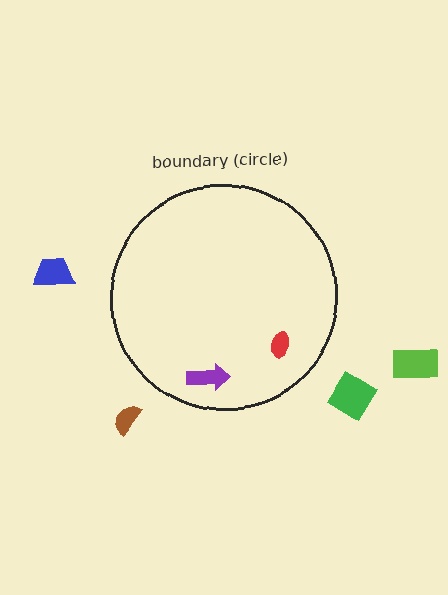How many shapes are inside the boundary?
2 inside, 4 outside.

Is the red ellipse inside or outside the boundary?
Inside.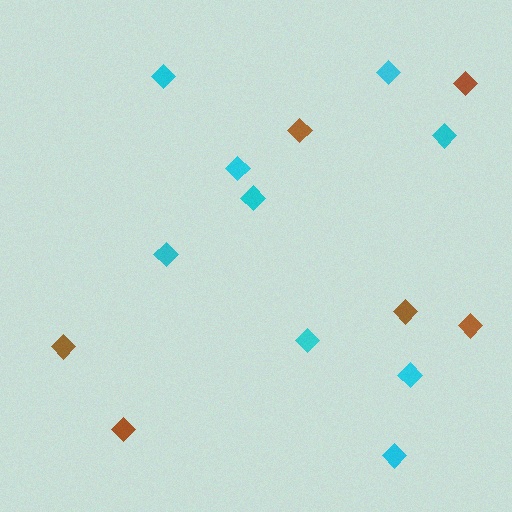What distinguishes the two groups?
There are 2 groups: one group of brown diamonds (6) and one group of cyan diamonds (9).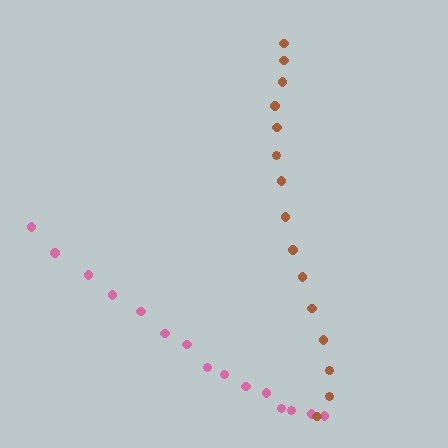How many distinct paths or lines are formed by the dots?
There are 2 distinct paths.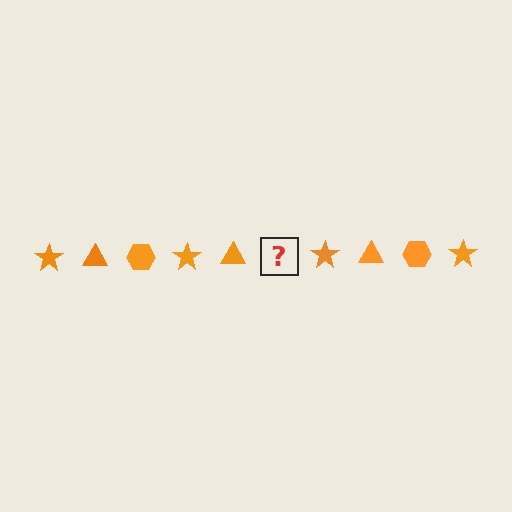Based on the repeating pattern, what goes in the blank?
The blank should be an orange hexagon.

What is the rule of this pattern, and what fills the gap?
The rule is that the pattern cycles through star, triangle, hexagon shapes in orange. The gap should be filled with an orange hexagon.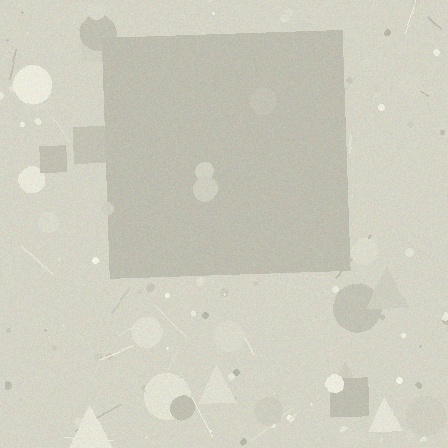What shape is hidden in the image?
A square is hidden in the image.